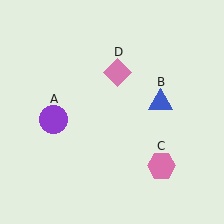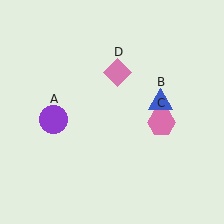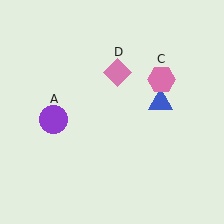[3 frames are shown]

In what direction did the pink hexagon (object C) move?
The pink hexagon (object C) moved up.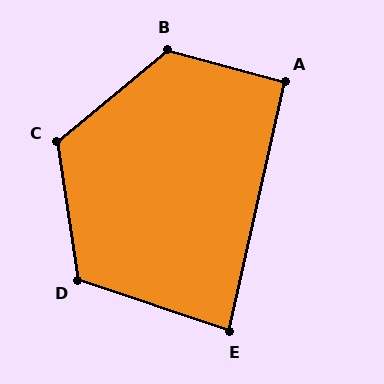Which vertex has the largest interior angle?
B, at approximately 125 degrees.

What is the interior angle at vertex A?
Approximately 93 degrees (approximately right).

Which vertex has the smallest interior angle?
E, at approximately 84 degrees.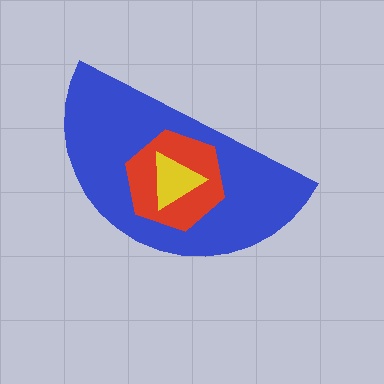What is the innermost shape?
The yellow triangle.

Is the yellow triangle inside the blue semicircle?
Yes.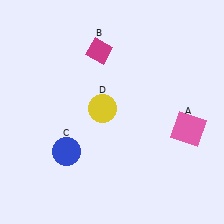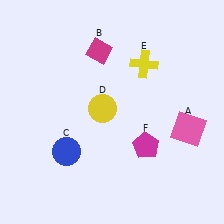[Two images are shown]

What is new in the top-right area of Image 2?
A yellow cross (E) was added in the top-right area of Image 2.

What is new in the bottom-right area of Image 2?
A magenta pentagon (F) was added in the bottom-right area of Image 2.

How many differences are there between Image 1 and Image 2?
There are 2 differences between the two images.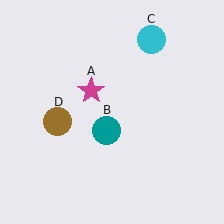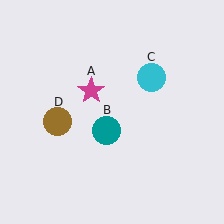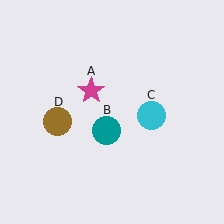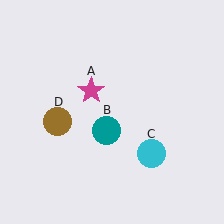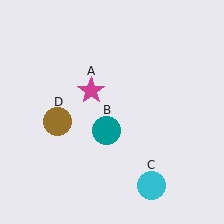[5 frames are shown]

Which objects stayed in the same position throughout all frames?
Magenta star (object A) and teal circle (object B) and brown circle (object D) remained stationary.